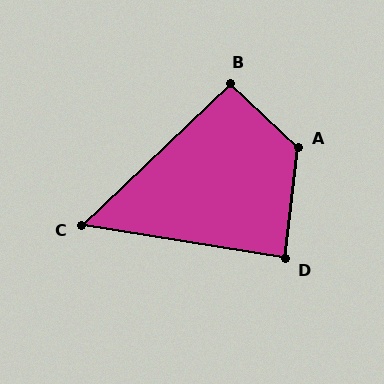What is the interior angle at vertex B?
Approximately 93 degrees (approximately right).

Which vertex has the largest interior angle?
A, at approximately 127 degrees.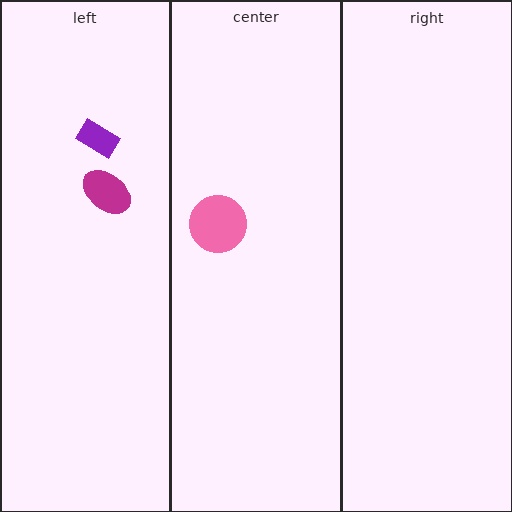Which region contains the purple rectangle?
The left region.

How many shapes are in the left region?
2.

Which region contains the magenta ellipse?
The left region.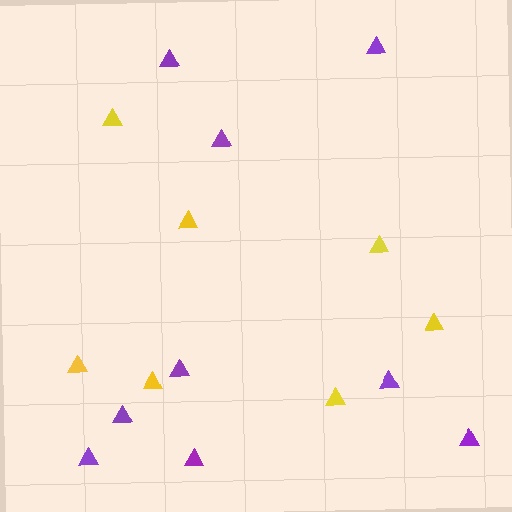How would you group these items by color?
There are 2 groups: one group of purple triangles (9) and one group of yellow triangles (7).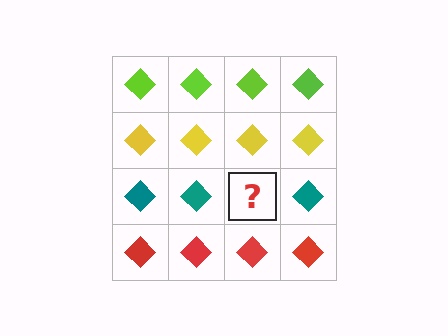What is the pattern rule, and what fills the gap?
The rule is that each row has a consistent color. The gap should be filled with a teal diamond.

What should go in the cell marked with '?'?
The missing cell should contain a teal diamond.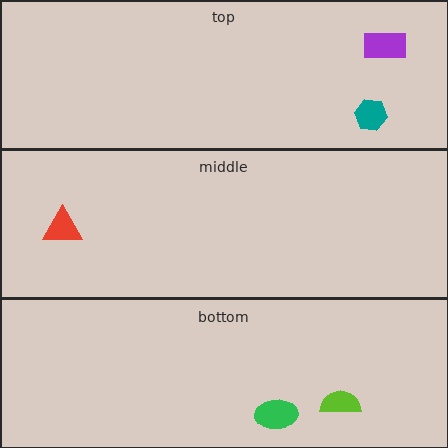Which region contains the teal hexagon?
The top region.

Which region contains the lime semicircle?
The bottom region.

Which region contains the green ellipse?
The bottom region.